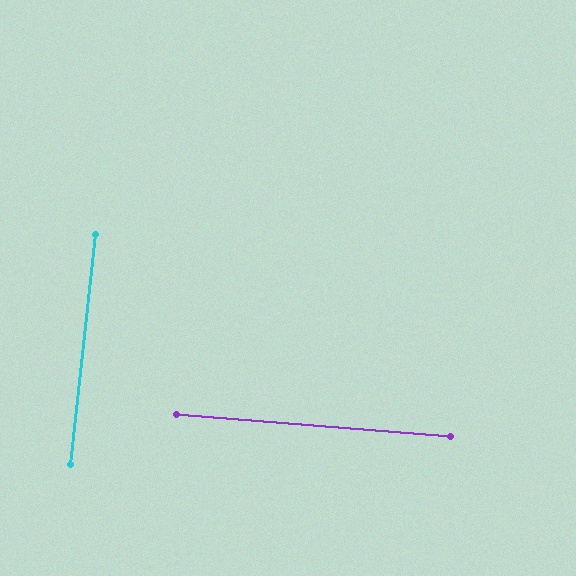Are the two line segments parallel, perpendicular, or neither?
Perpendicular — they meet at approximately 89°.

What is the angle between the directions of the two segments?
Approximately 89 degrees.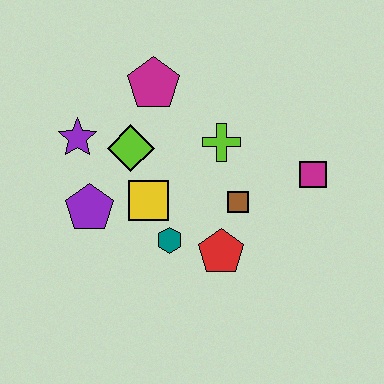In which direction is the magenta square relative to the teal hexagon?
The magenta square is to the right of the teal hexagon.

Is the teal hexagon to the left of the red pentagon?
Yes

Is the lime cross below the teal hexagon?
No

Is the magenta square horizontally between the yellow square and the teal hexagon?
No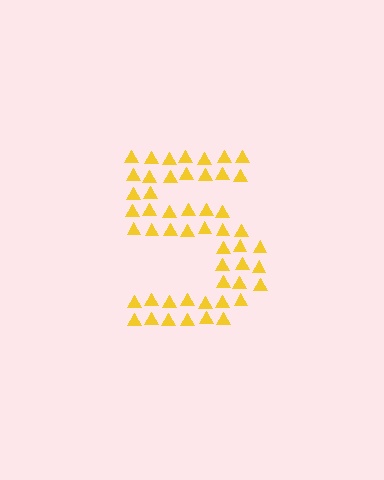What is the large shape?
The large shape is the digit 5.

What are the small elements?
The small elements are triangles.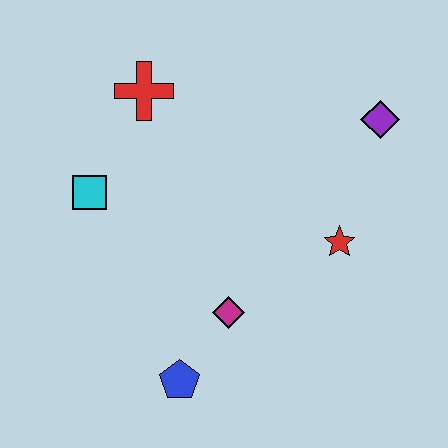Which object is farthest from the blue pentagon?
The purple diamond is farthest from the blue pentagon.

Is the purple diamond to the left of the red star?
No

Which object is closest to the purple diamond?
The red star is closest to the purple diamond.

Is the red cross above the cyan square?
Yes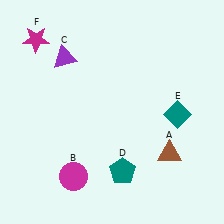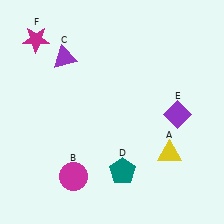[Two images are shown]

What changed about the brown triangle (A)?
In Image 1, A is brown. In Image 2, it changed to yellow.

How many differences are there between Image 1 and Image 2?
There are 2 differences between the two images.